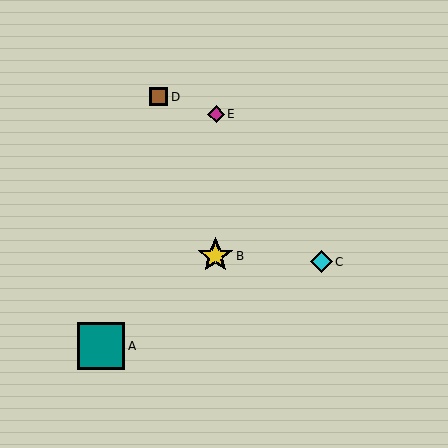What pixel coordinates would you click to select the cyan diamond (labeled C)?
Click at (321, 262) to select the cyan diamond C.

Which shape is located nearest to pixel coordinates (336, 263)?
The cyan diamond (labeled C) at (321, 262) is nearest to that location.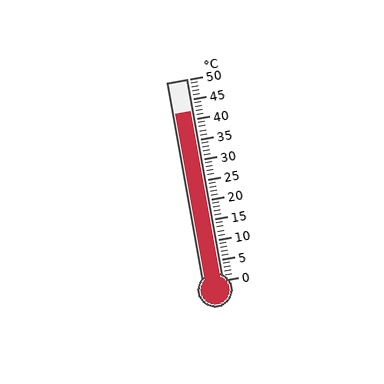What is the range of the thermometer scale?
The thermometer scale ranges from 0°C to 50°C.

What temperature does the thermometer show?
The thermometer shows approximately 42°C.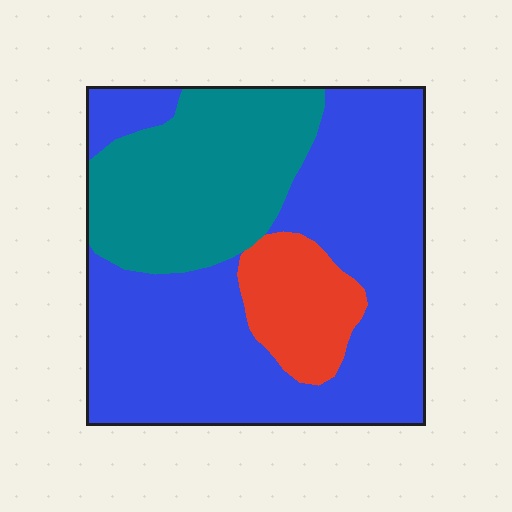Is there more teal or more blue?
Blue.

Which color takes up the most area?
Blue, at roughly 60%.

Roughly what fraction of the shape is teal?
Teal covers roughly 30% of the shape.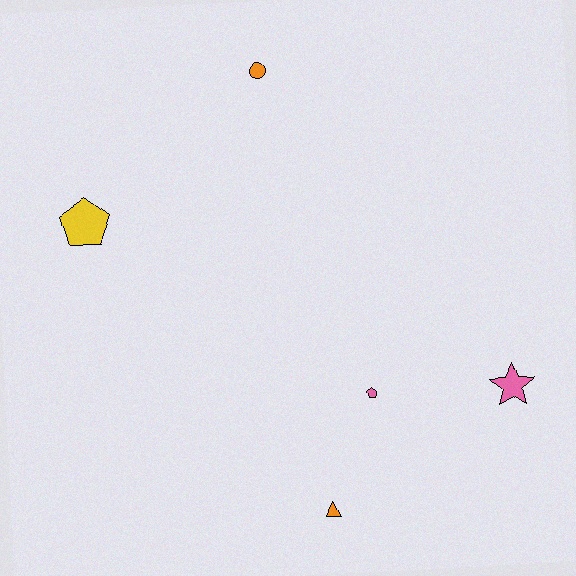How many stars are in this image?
There is 1 star.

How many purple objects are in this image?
There are no purple objects.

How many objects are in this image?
There are 5 objects.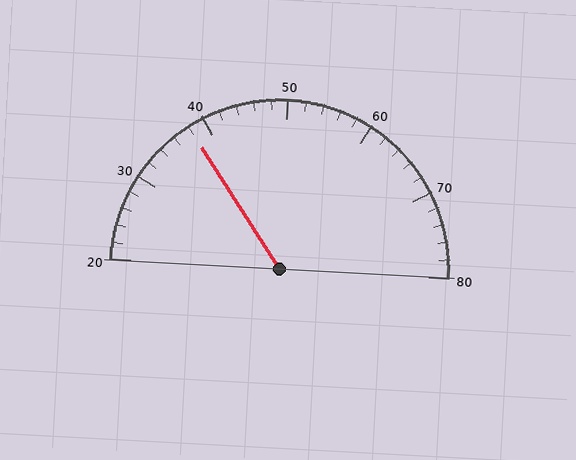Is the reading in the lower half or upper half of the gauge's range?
The reading is in the lower half of the range (20 to 80).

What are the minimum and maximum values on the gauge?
The gauge ranges from 20 to 80.